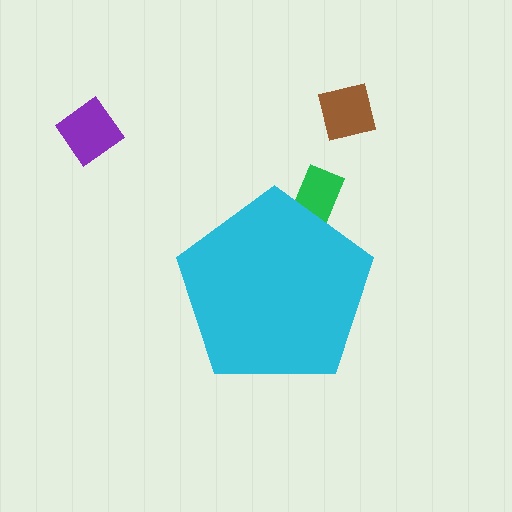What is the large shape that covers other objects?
A cyan pentagon.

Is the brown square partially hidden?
No, the brown square is fully visible.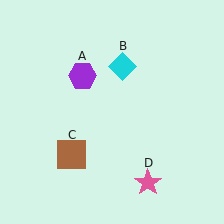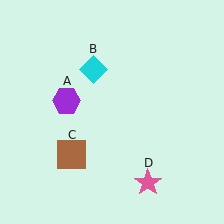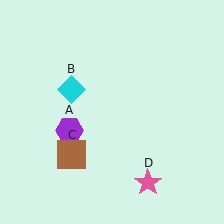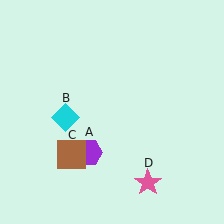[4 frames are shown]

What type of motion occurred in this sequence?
The purple hexagon (object A), cyan diamond (object B) rotated counterclockwise around the center of the scene.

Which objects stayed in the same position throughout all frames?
Brown square (object C) and pink star (object D) remained stationary.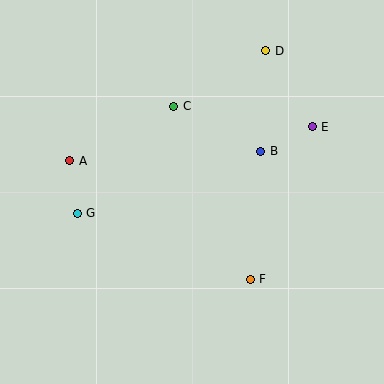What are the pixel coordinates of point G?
Point G is at (77, 213).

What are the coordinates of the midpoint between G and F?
The midpoint between G and F is at (164, 246).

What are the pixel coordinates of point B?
Point B is at (261, 151).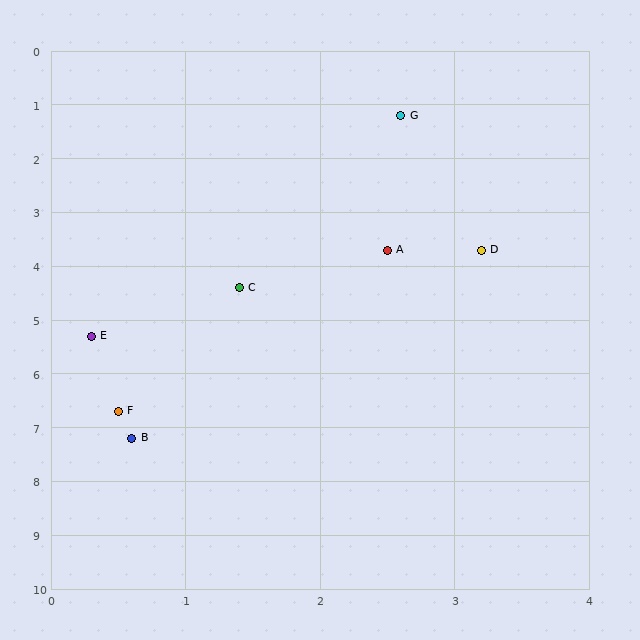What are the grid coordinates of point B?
Point B is at approximately (0.6, 7.2).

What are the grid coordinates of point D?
Point D is at approximately (3.2, 3.7).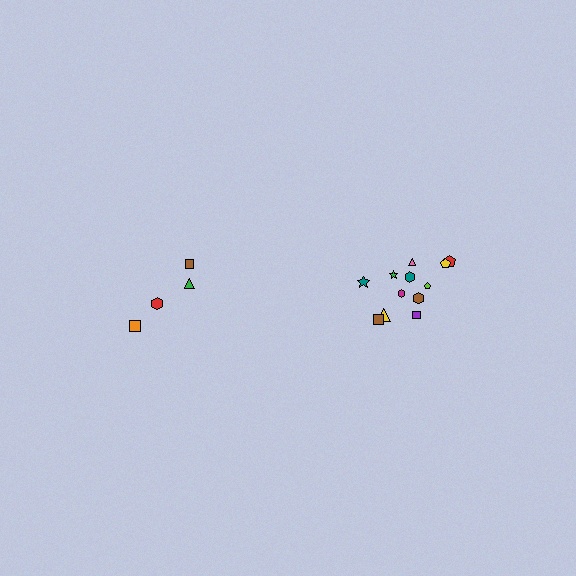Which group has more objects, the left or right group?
The right group.